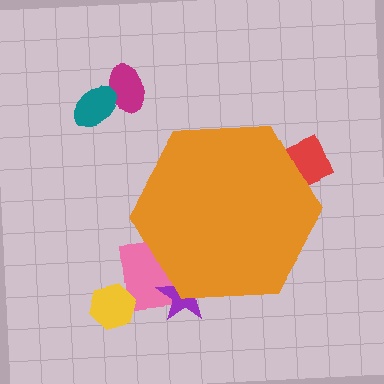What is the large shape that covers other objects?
An orange hexagon.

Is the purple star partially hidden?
Yes, the purple star is partially hidden behind the orange hexagon.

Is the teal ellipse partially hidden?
No, the teal ellipse is fully visible.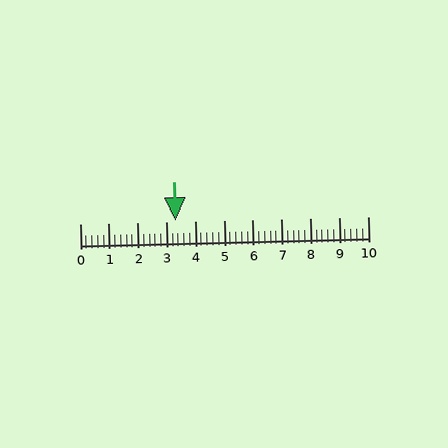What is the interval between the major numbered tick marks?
The major tick marks are spaced 1 units apart.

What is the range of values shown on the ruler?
The ruler shows values from 0 to 10.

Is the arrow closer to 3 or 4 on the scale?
The arrow is closer to 3.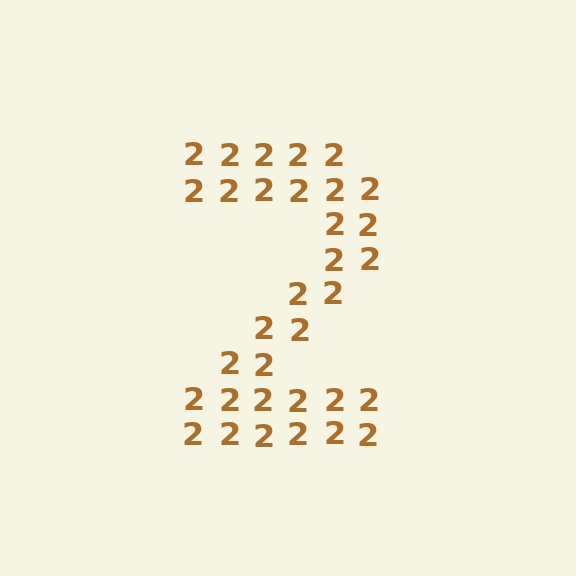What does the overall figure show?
The overall figure shows the digit 2.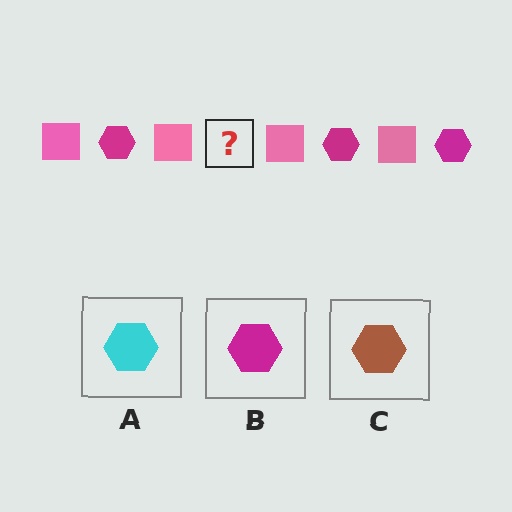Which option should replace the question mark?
Option B.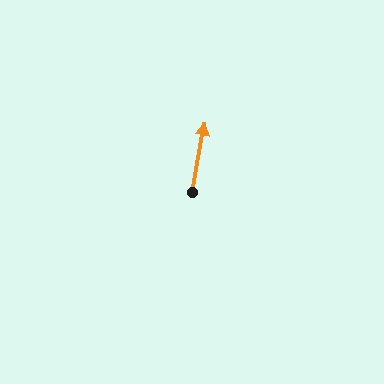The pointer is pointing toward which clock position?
Roughly 12 o'clock.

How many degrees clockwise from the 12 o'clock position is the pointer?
Approximately 10 degrees.